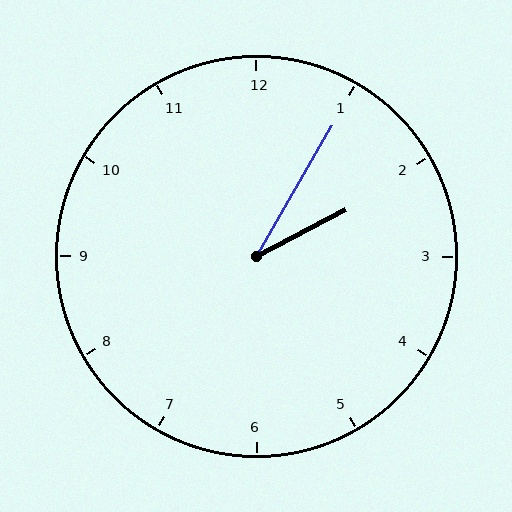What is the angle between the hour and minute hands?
Approximately 32 degrees.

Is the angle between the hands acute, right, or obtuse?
It is acute.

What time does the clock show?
2:05.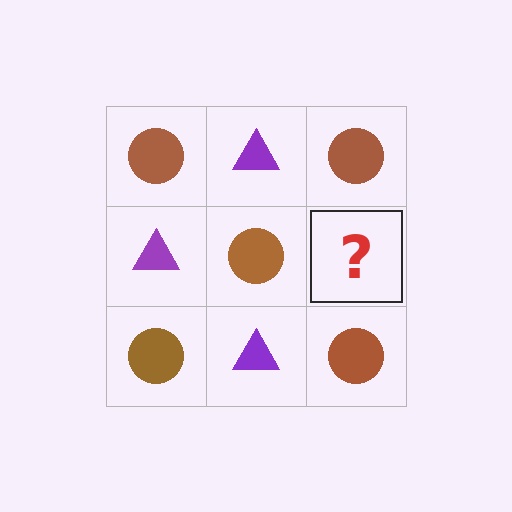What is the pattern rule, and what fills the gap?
The rule is that it alternates brown circle and purple triangle in a checkerboard pattern. The gap should be filled with a purple triangle.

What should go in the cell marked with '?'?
The missing cell should contain a purple triangle.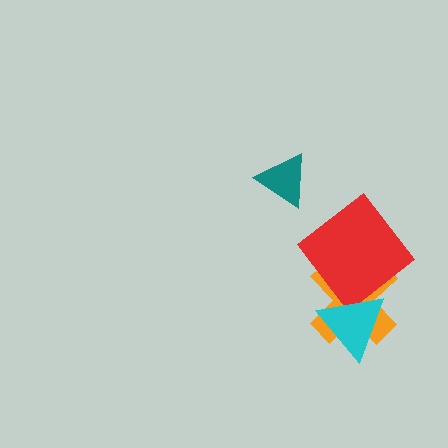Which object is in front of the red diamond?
The cyan triangle is in front of the red diamond.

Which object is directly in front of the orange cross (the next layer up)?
The red diamond is directly in front of the orange cross.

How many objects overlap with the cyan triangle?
2 objects overlap with the cyan triangle.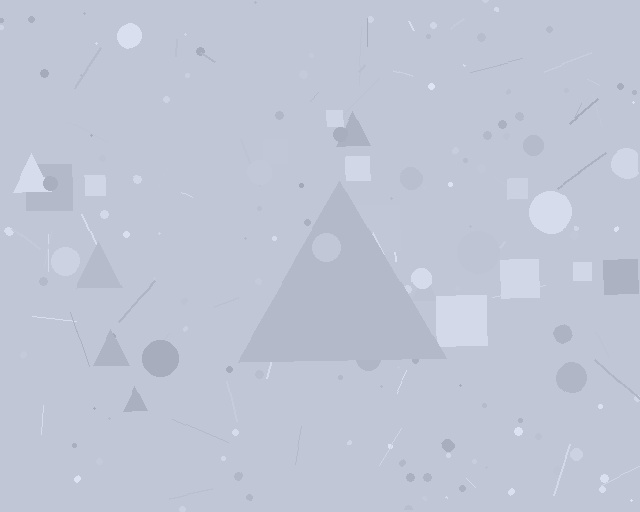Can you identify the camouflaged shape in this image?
The camouflaged shape is a triangle.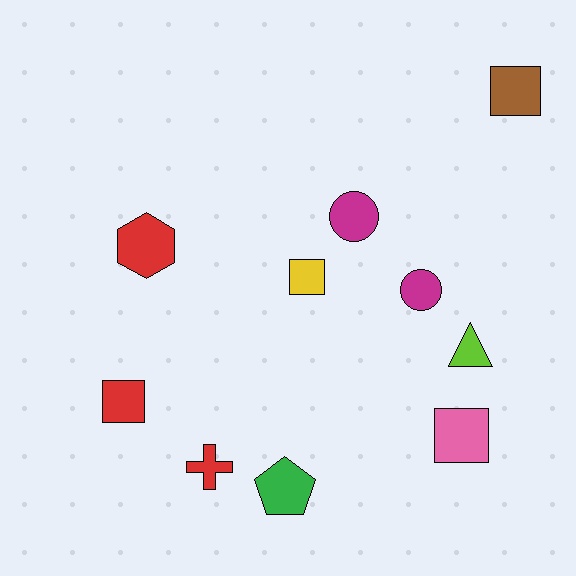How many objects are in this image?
There are 10 objects.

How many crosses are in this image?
There is 1 cross.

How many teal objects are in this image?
There are no teal objects.